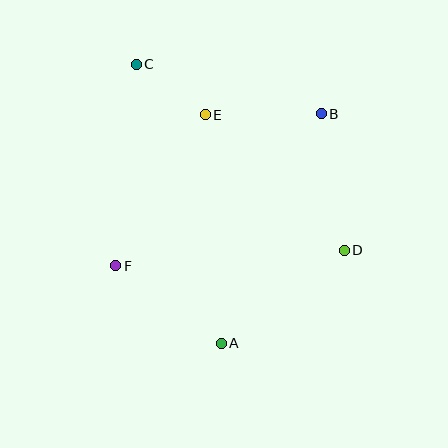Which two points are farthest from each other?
Points A and C are farthest from each other.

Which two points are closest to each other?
Points C and E are closest to each other.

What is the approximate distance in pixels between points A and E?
The distance between A and E is approximately 229 pixels.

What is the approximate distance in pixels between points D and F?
The distance between D and F is approximately 229 pixels.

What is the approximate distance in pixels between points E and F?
The distance between E and F is approximately 175 pixels.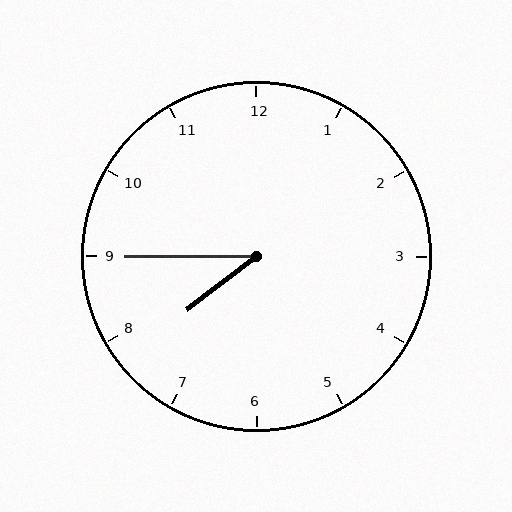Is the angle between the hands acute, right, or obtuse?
It is acute.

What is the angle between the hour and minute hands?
Approximately 38 degrees.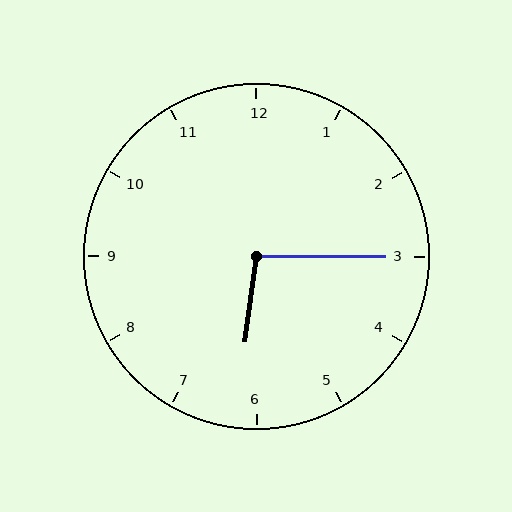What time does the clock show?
6:15.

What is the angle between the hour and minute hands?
Approximately 98 degrees.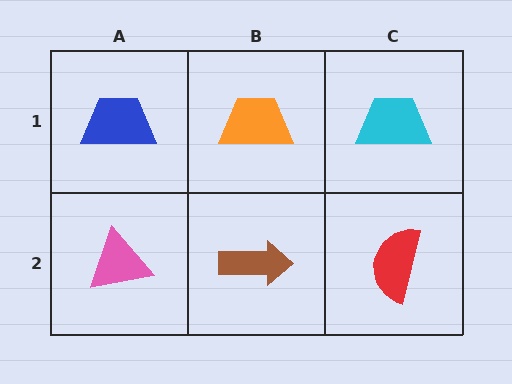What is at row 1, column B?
An orange trapezoid.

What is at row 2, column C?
A red semicircle.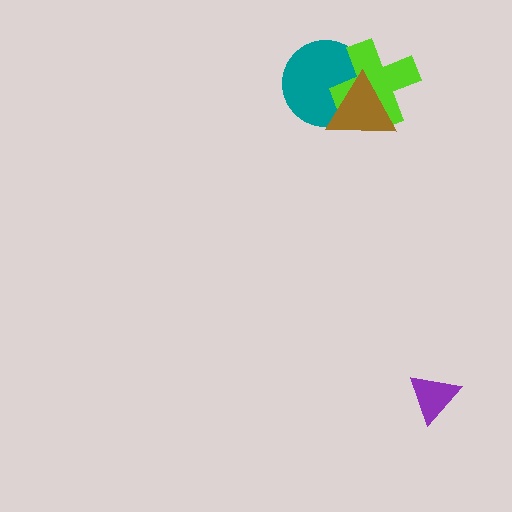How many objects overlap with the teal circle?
2 objects overlap with the teal circle.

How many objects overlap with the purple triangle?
0 objects overlap with the purple triangle.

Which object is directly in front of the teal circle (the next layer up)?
The lime cross is directly in front of the teal circle.